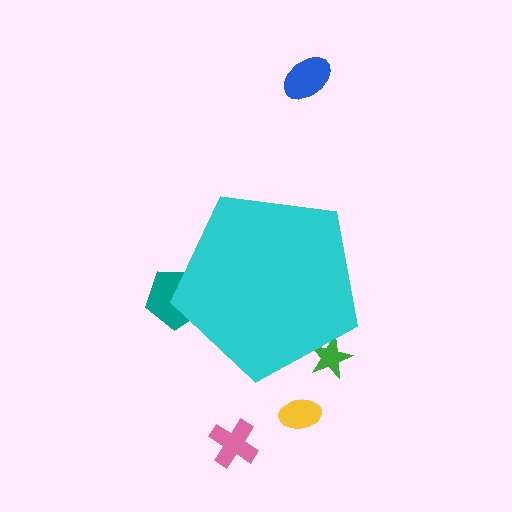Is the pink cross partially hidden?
No, the pink cross is fully visible.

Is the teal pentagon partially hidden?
Yes, the teal pentagon is partially hidden behind the cyan pentagon.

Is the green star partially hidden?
Yes, the green star is partially hidden behind the cyan pentagon.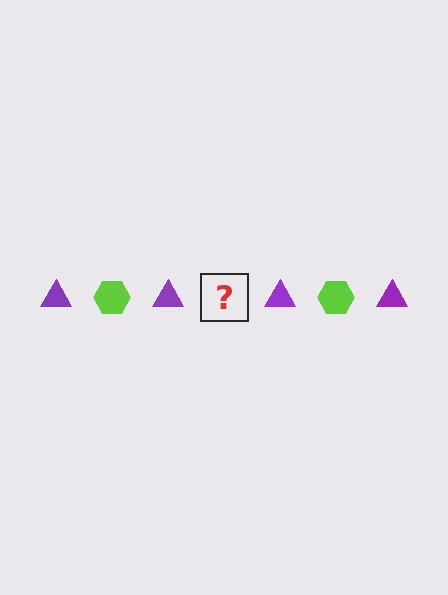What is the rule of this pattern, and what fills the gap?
The rule is that the pattern alternates between purple triangle and lime hexagon. The gap should be filled with a lime hexagon.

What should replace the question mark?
The question mark should be replaced with a lime hexagon.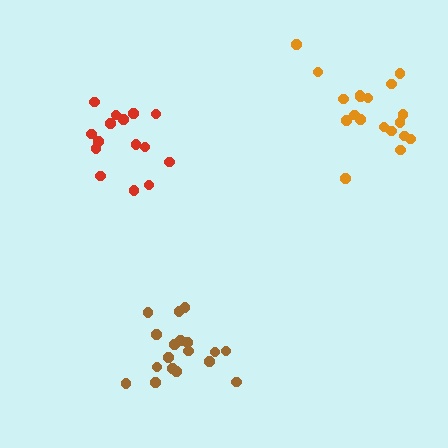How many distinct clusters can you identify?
There are 3 distinct clusters.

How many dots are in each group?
Group 1: 19 dots, Group 2: 18 dots, Group 3: 15 dots (52 total).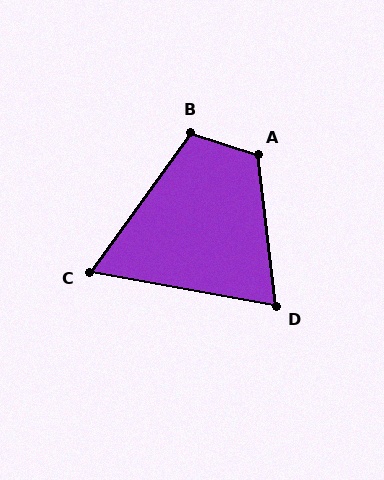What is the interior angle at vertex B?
Approximately 107 degrees (obtuse).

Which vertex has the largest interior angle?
A, at approximately 116 degrees.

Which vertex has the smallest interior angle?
C, at approximately 64 degrees.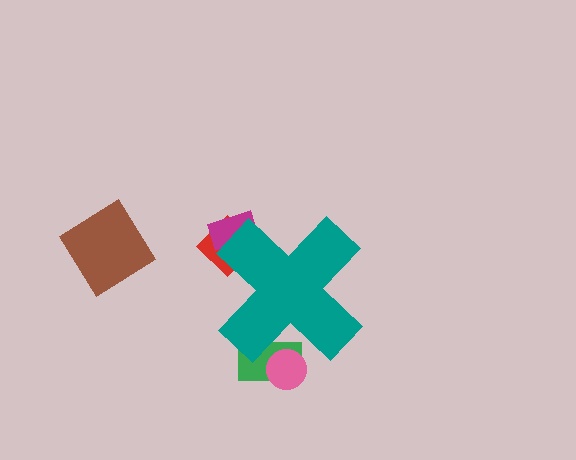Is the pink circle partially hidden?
Yes, the pink circle is partially hidden behind the teal cross.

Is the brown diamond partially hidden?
No, the brown diamond is fully visible.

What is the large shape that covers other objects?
A teal cross.